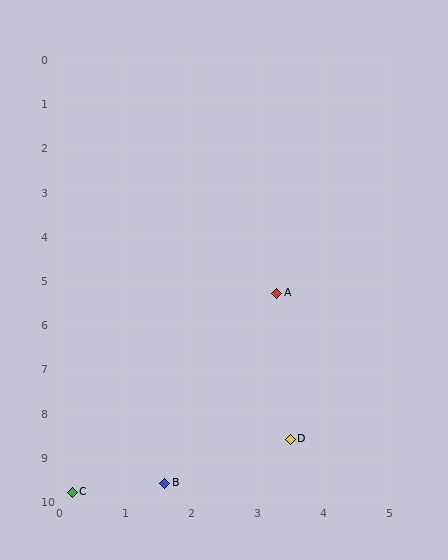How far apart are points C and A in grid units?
Points C and A are about 5.5 grid units apart.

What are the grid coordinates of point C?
Point C is at approximately (0.2, 9.8).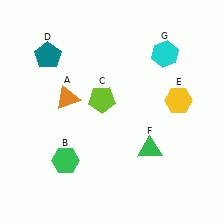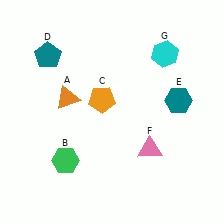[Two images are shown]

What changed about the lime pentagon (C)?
In Image 1, C is lime. In Image 2, it changed to orange.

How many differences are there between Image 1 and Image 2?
There are 3 differences between the two images.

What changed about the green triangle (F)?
In Image 1, F is green. In Image 2, it changed to pink.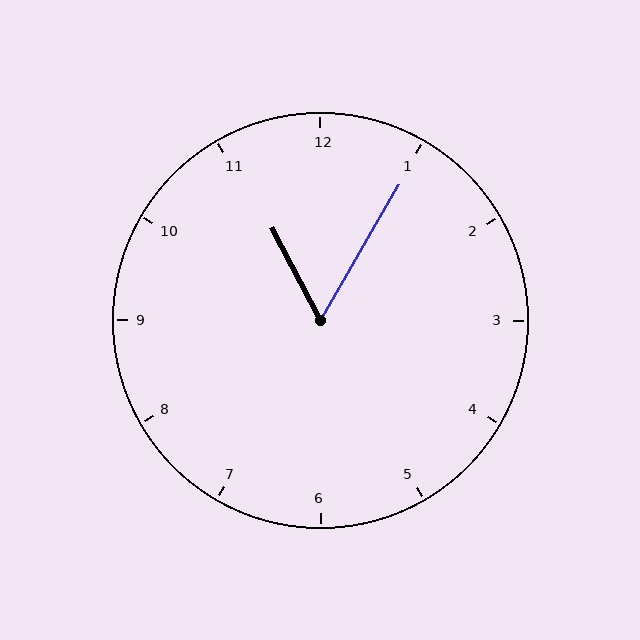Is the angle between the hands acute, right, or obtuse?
It is acute.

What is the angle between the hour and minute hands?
Approximately 58 degrees.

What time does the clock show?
11:05.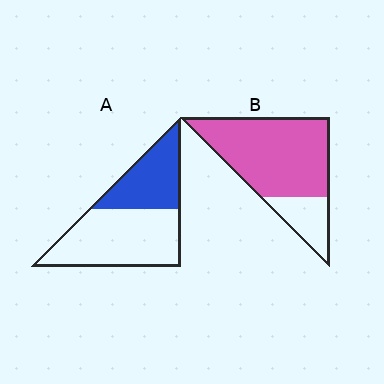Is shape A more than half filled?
No.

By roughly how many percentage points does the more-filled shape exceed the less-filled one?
By roughly 40 percentage points (B over A).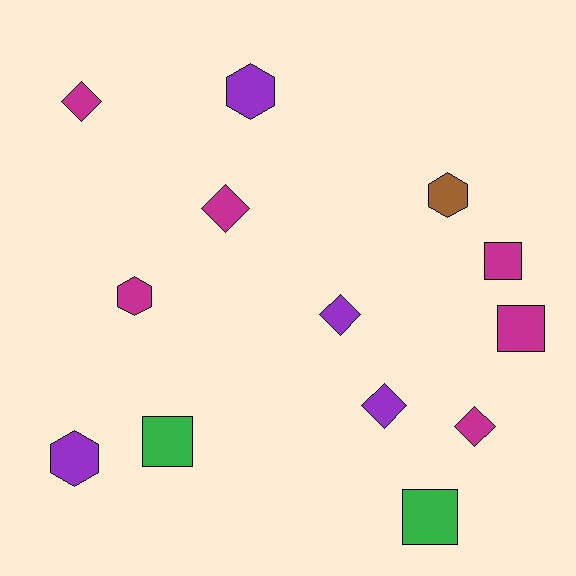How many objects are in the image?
There are 13 objects.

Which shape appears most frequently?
Diamond, with 5 objects.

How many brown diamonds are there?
There are no brown diamonds.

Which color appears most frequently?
Magenta, with 6 objects.